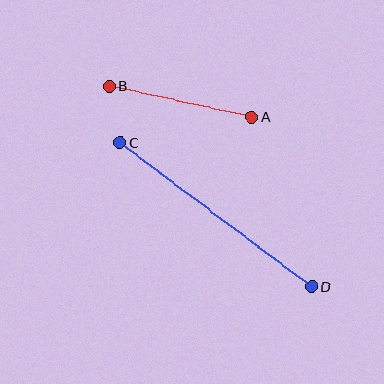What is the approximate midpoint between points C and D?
The midpoint is at approximately (216, 215) pixels.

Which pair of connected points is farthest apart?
Points C and D are farthest apart.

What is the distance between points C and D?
The distance is approximately 239 pixels.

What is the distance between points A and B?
The distance is approximately 146 pixels.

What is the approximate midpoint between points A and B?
The midpoint is at approximately (181, 101) pixels.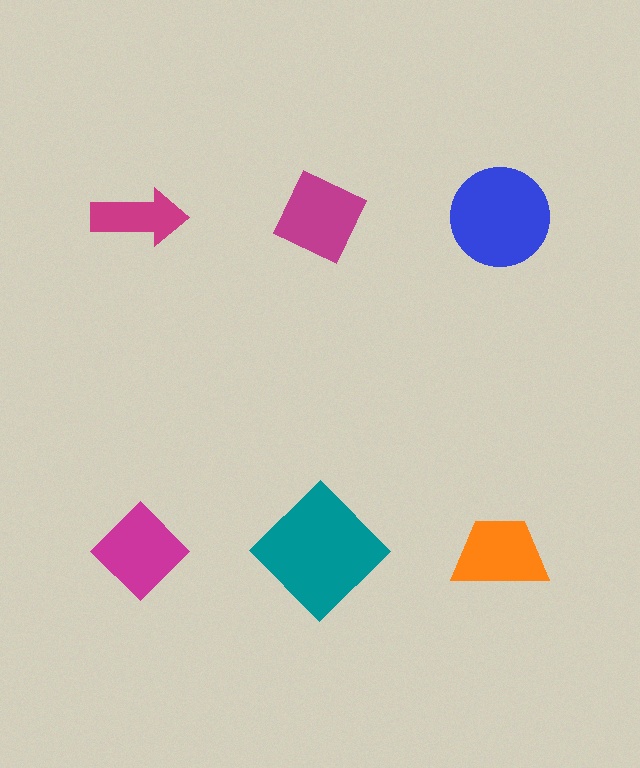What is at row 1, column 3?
A blue circle.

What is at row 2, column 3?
An orange trapezoid.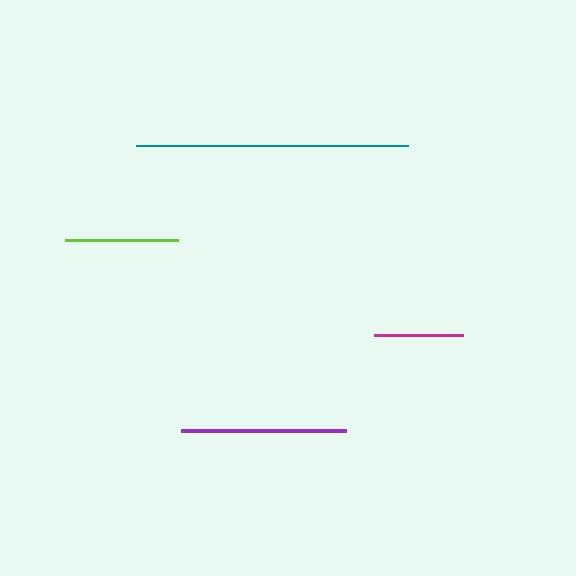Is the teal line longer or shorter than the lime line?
The teal line is longer than the lime line.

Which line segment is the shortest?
The magenta line is the shortest at approximately 89 pixels.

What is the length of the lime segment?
The lime segment is approximately 113 pixels long.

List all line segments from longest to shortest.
From longest to shortest: teal, purple, lime, magenta.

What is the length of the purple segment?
The purple segment is approximately 164 pixels long.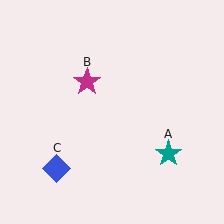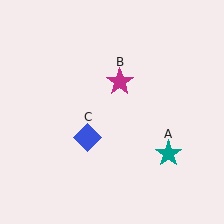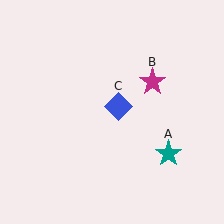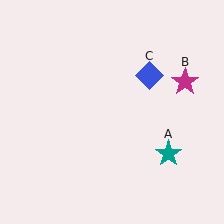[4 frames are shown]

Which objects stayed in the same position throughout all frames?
Teal star (object A) remained stationary.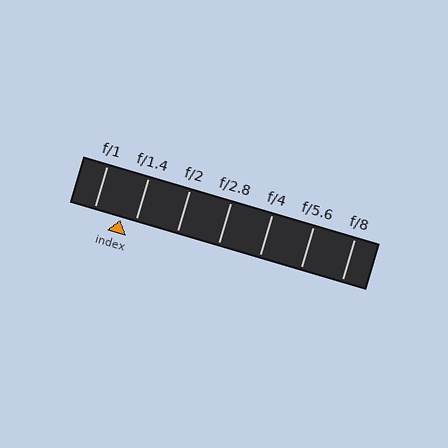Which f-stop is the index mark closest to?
The index mark is closest to f/1.4.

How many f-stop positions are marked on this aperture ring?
There are 7 f-stop positions marked.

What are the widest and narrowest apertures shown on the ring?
The widest aperture shown is f/1 and the narrowest is f/8.